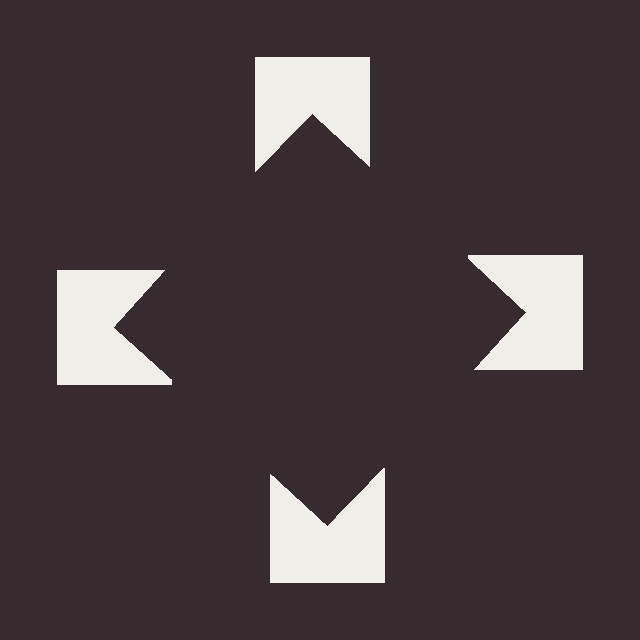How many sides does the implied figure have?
4 sides.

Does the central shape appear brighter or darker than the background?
It typically appears slightly darker than the background, even though no actual brightness change is drawn.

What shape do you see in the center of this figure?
An illusory square — its edges are inferred from the aligned wedge cuts in the notched squares, not physically drawn.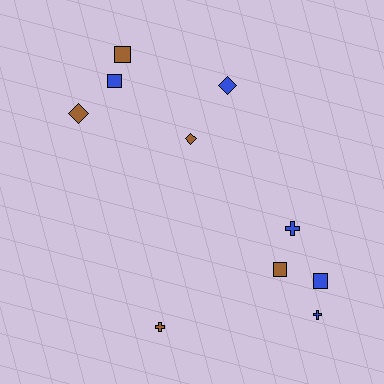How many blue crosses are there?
There are 2 blue crosses.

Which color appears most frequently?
Brown, with 5 objects.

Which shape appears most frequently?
Square, with 4 objects.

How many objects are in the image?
There are 10 objects.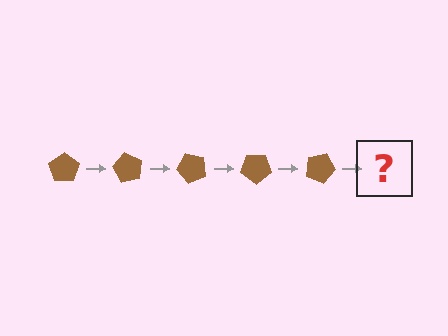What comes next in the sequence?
The next element should be a brown pentagon rotated 300 degrees.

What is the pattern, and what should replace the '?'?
The pattern is that the pentagon rotates 60 degrees each step. The '?' should be a brown pentagon rotated 300 degrees.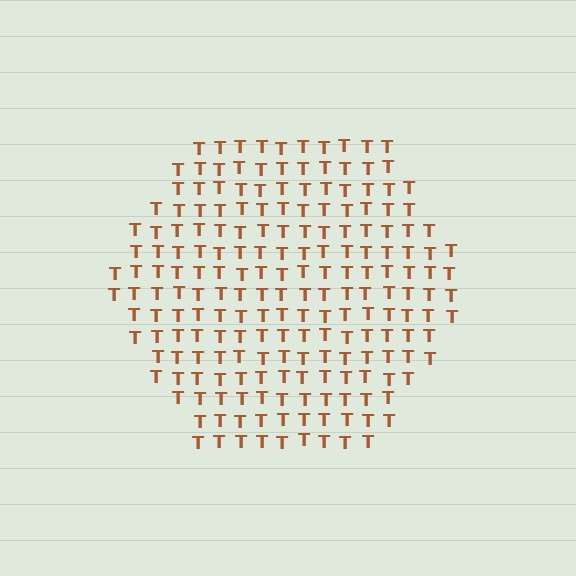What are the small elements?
The small elements are letter T's.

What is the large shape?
The large shape is a hexagon.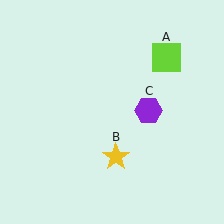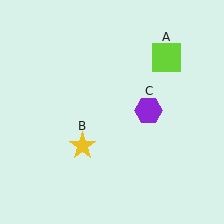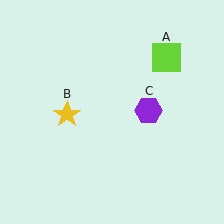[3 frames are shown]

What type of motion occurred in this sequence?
The yellow star (object B) rotated clockwise around the center of the scene.